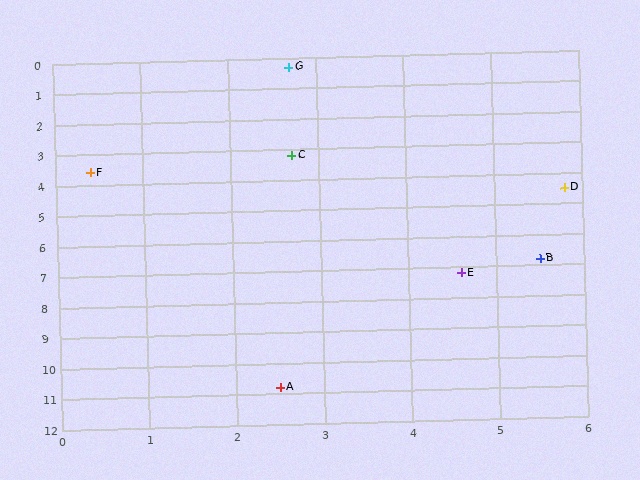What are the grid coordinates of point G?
Point G is at approximately (2.7, 0.3).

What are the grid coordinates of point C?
Point C is at approximately (2.7, 3.2).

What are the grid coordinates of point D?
Point D is at approximately (5.8, 4.5).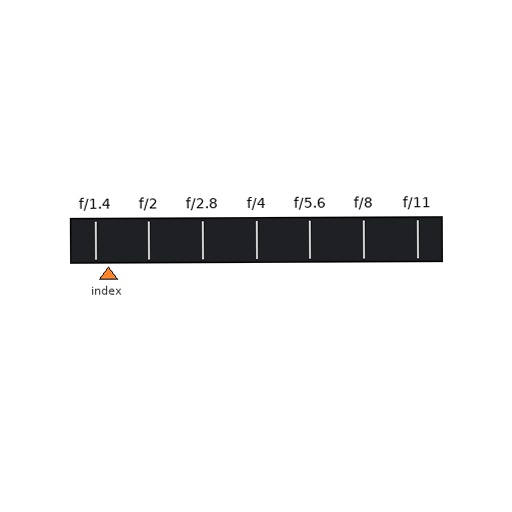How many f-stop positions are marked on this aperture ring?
There are 7 f-stop positions marked.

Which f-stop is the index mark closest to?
The index mark is closest to f/1.4.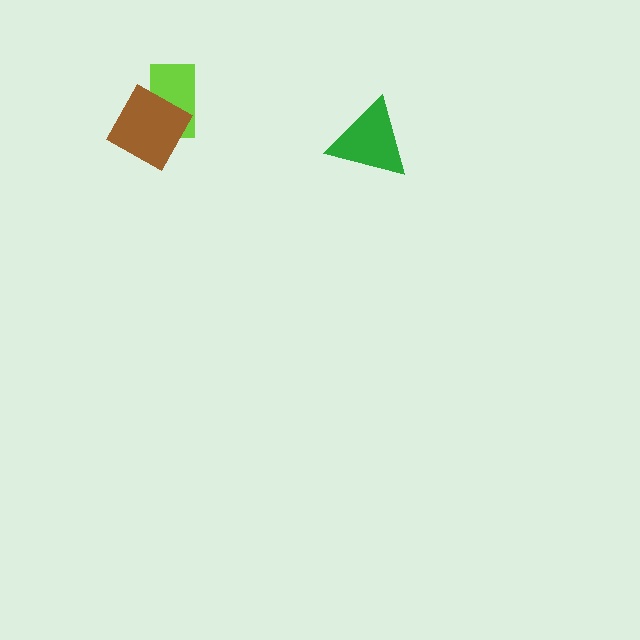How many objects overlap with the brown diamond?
1 object overlaps with the brown diamond.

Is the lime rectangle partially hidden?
Yes, it is partially covered by another shape.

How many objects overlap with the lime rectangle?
1 object overlaps with the lime rectangle.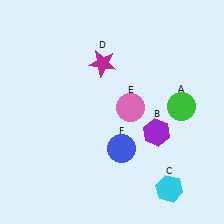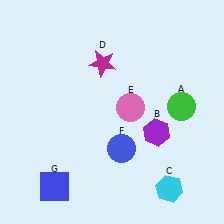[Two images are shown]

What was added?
A blue square (G) was added in Image 2.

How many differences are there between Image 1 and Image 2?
There is 1 difference between the two images.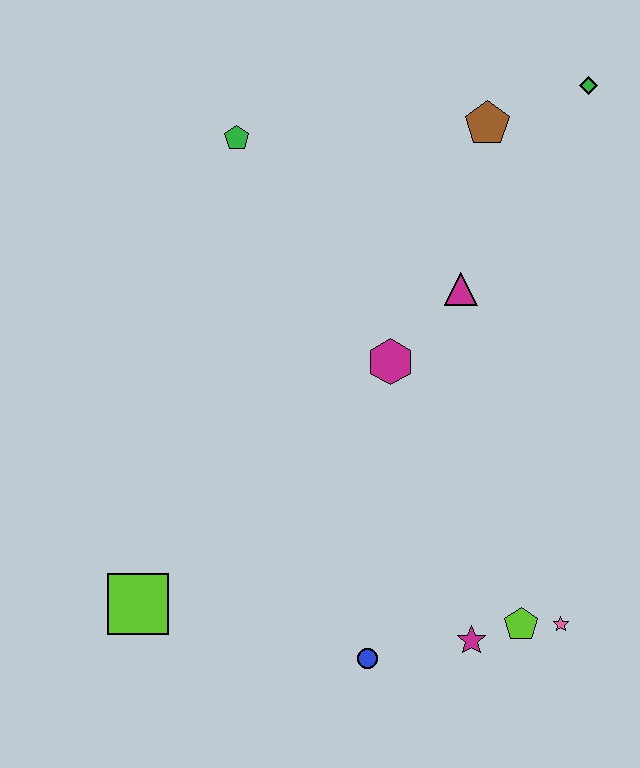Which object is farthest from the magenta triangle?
The lime square is farthest from the magenta triangle.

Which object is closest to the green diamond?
The brown pentagon is closest to the green diamond.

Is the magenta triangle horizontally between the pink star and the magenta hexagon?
Yes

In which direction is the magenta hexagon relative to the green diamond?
The magenta hexagon is below the green diamond.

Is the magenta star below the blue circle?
No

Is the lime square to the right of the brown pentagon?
No